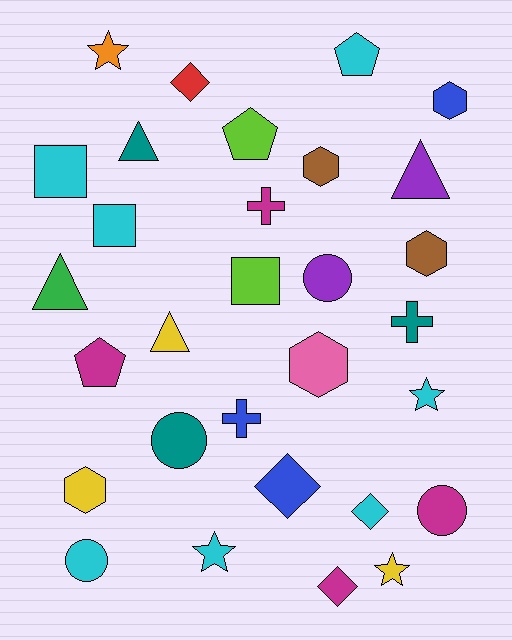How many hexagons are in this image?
There are 5 hexagons.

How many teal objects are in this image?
There are 3 teal objects.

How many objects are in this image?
There are 30 objects.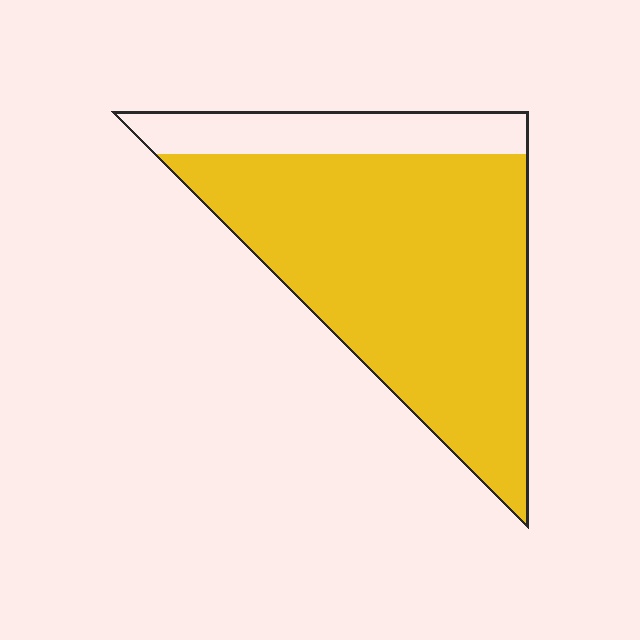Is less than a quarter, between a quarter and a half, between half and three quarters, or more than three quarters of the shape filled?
More than three quarters.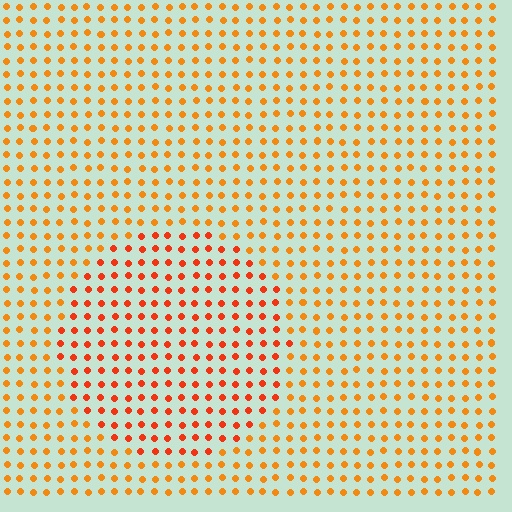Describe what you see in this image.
The image is filled with small orange elements in a uniform arrangement. A circle-shaped region is visible where the elements are tinted to a slightly different hue, forming a subtle color boundary.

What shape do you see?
I see a circle.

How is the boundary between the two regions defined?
The boundary is defined purely by a slight shift in hue (about 23 degrees). Spacing, size, and orientation are identical on both sides.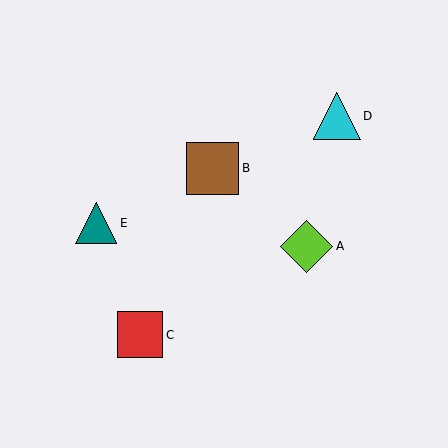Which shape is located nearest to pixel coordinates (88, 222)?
The teal triangle (labeled E) at (96, 223) is nearest to that location.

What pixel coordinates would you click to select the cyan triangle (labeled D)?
Click at (337, 116) to select the cyan triangle D.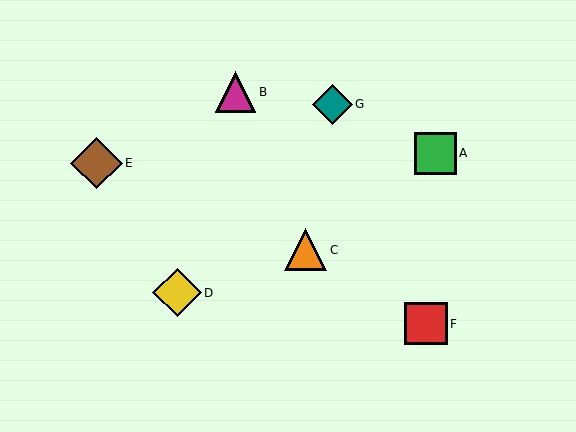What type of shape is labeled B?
Shape B is a magenta triangle.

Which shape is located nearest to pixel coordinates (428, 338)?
The red square (labeled F) at (426, 324) is nearest to that location.